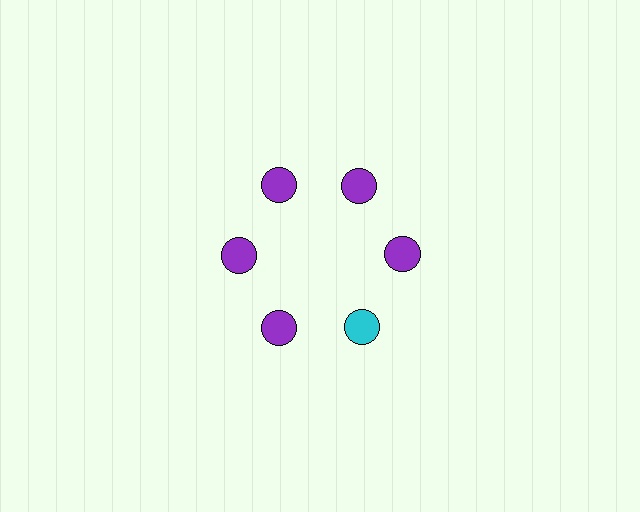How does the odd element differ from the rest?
It has a different color: cyan instead of purple.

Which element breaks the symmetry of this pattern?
The cyan circle at roughly the 5 o'clock position breaks the symmetry. All other shapes are purple circles.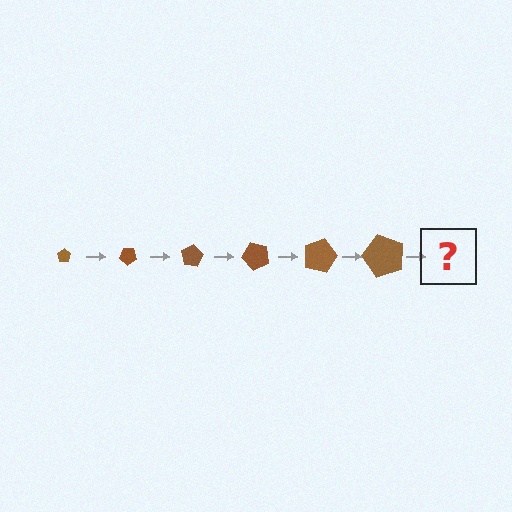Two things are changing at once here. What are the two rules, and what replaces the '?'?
The two rules are that the pentagon grows larger each step and it rotates 40 degrees each step. The '?' should be a pentagon, larger than the previous one and rotated 240 degrees from the start.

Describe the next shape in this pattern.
It should be a pentagon, larger than the previous one and rotated 240 degrees from the start.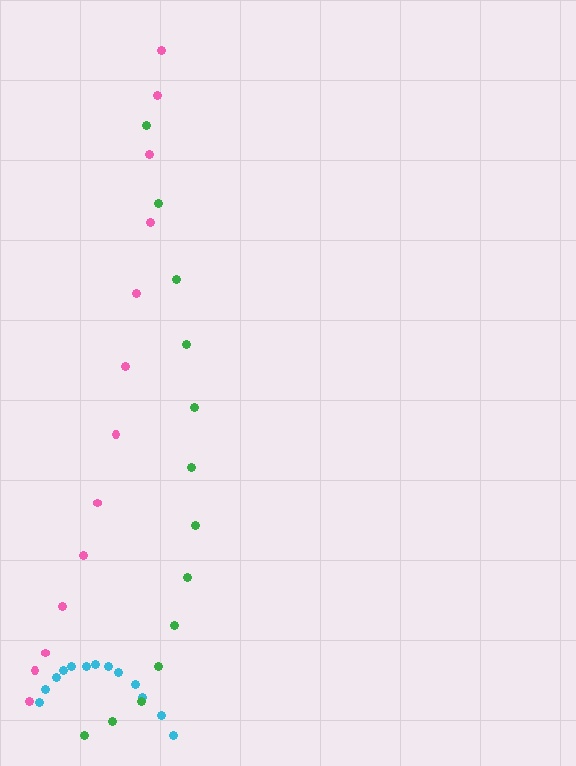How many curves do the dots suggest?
There are 3 distinct paths.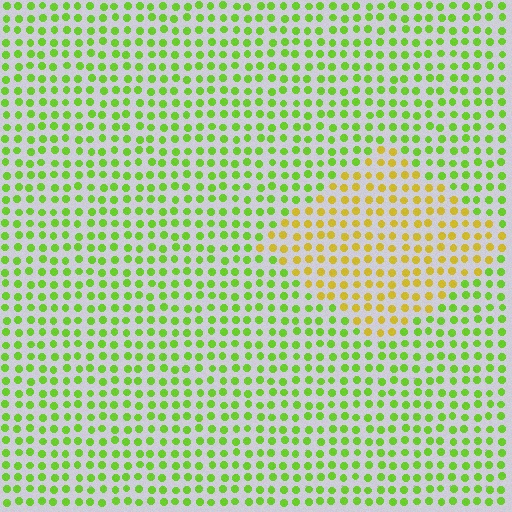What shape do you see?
I see a diamond.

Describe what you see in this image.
The image is filled with small lime elements in a uniform arrangement. A diamond-shaped region is visible where the elements are tinted to a slightly different hue, forming a subtle color boundary.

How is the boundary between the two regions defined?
The boundary is defined purely by a slight shift in hue (about 45 degrees). Spacing, size, and orientation are identical on both sides.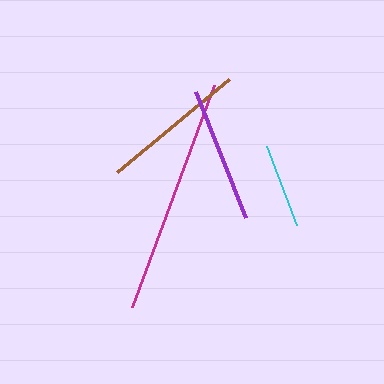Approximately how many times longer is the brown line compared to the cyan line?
The brown line is approximately 1.7 times the length of the cyan line.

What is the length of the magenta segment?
The magenta segment is approximately 237 pixels long.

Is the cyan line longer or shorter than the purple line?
The purple line is longer than the cyan line.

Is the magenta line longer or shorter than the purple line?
The magenta line is longer than the purple line.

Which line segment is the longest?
The magenta line is the longest at approximately 237 pixels.